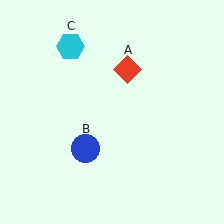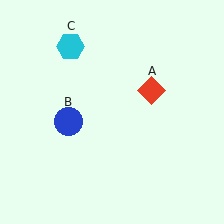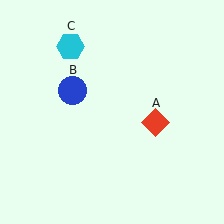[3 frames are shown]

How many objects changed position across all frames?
2 objects changed position: red diamond (object A), blue circle (object B).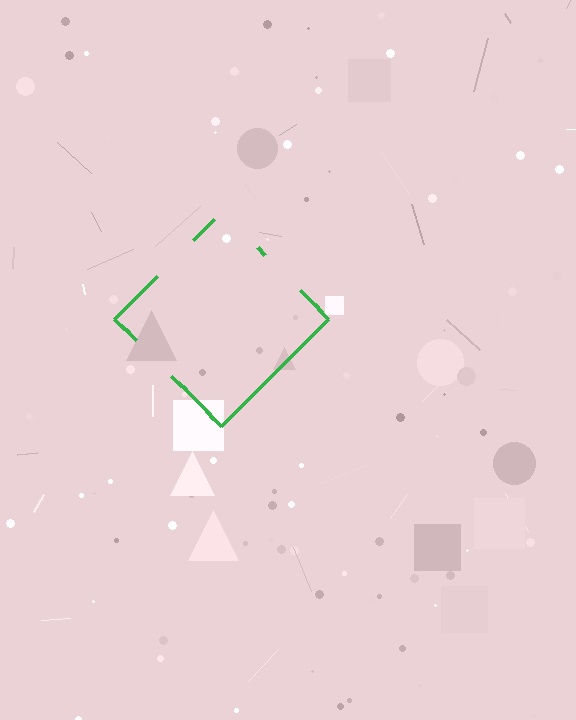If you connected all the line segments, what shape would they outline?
They would outline a diamond.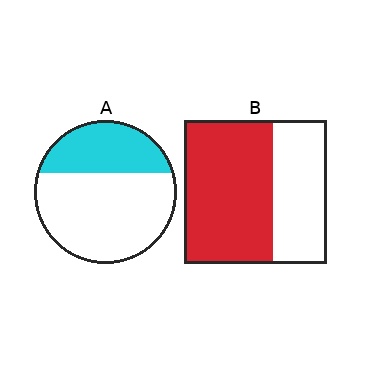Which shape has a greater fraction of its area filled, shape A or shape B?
Shape B.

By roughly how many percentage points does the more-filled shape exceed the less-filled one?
By roughly 30 percentage points (B over A).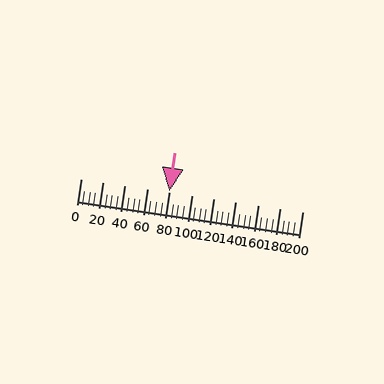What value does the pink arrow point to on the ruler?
The pink arrow points to approximately 80.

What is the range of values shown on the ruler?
The ruler shows values from 0 to 200.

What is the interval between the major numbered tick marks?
The major tick marks are spaced 20 units apart.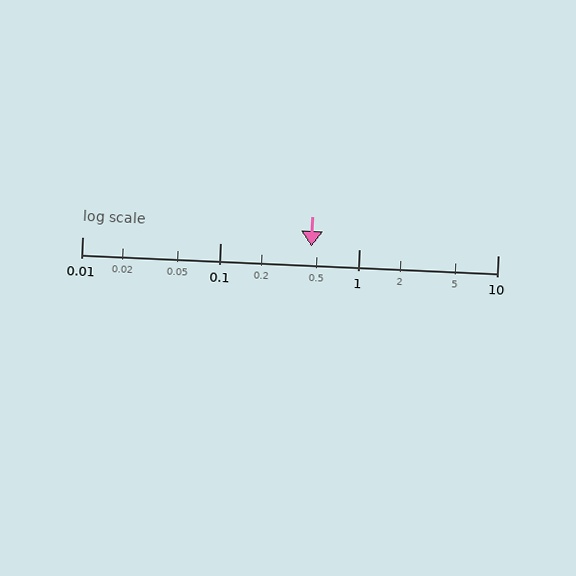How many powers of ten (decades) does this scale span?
The scale spans 3 decades, from 0.01 to 10.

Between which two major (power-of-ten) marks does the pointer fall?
The pointer is between 0.1 and 1.